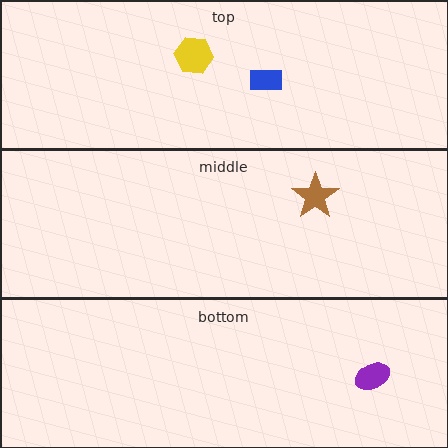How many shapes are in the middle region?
1.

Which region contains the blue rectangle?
The top region.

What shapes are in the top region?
The blue rectangle, the yellow hexagon.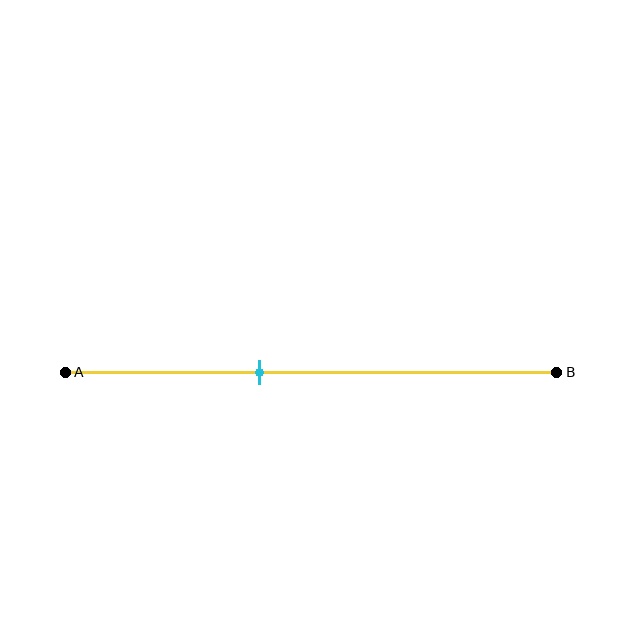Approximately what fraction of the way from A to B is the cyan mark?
The cyan mark is approximately 40% of the way from A to B.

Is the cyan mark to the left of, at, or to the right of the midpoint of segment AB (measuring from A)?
The cyan mark is to the left of the midpoint of segment AB.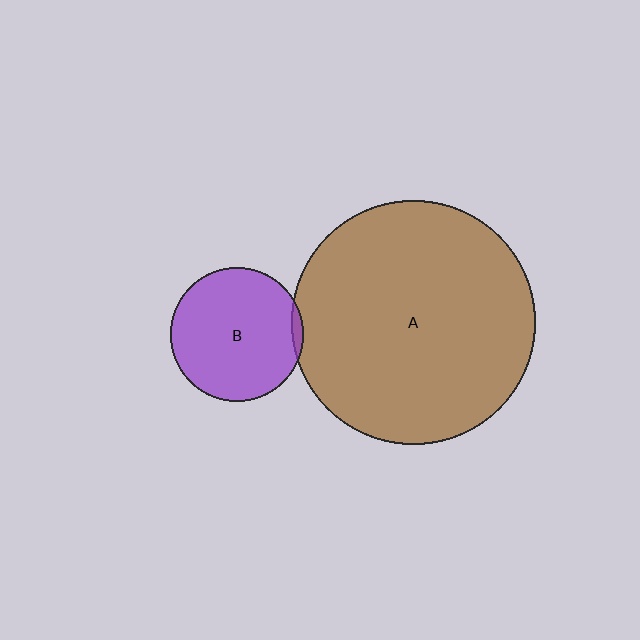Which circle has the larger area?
Circle A (brown).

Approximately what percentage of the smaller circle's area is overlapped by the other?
Approximately 5%.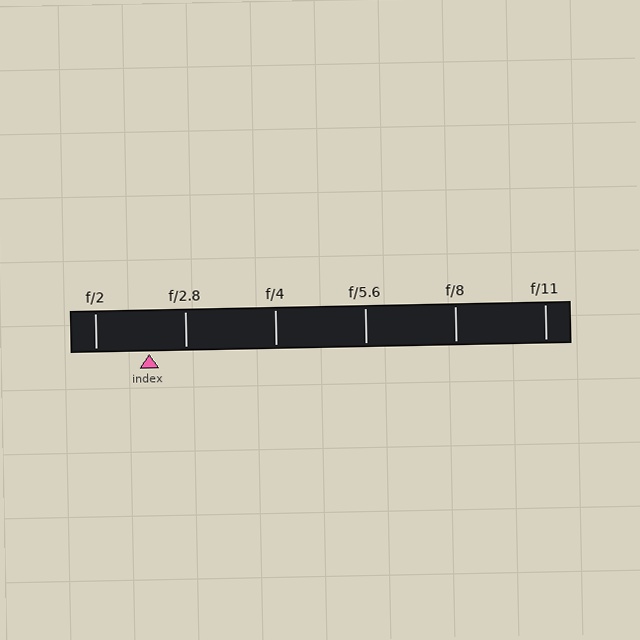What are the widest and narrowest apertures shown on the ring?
The widest aperture shown is f/2 and the narrowest is f/11.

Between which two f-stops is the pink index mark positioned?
The index mark is between f/2 and f/2.8.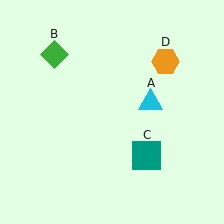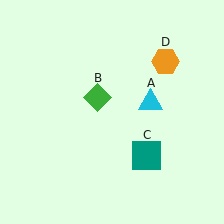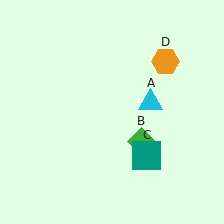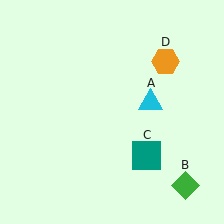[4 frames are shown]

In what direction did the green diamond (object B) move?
The green diamond (object B) moved down and to the right.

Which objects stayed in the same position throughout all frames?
Cyan triangle (object A) and teal square (object C) and orange hexagon (object D) remained stationary.